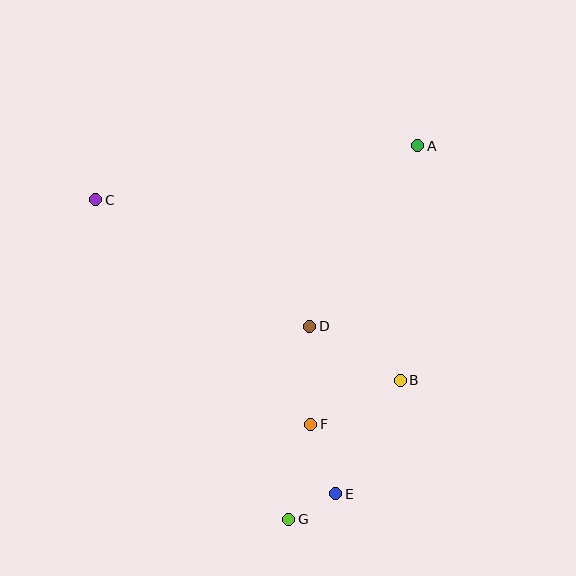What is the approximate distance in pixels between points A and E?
The distance between A and E is approximately 358 pixels.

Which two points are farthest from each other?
Points A and G are farthest from each other.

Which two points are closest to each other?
Points E and G are closest to each other.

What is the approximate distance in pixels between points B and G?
The distance between B and G is approximately 178 pixels.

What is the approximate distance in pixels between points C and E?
The distance between C and E is approximately 380 pixels.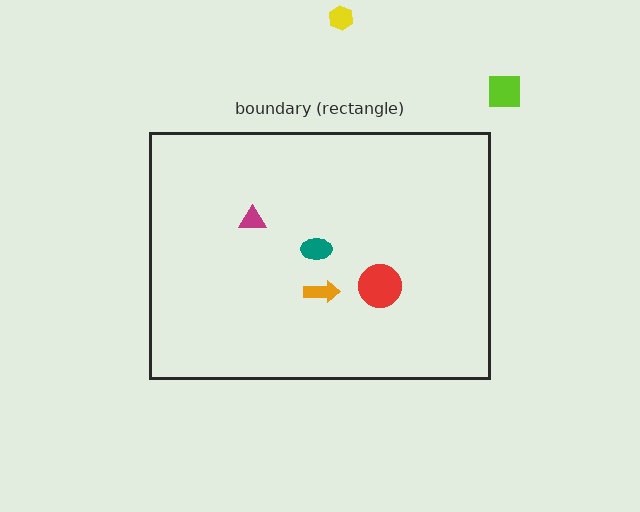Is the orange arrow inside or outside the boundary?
Inside.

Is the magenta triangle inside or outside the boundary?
Inside.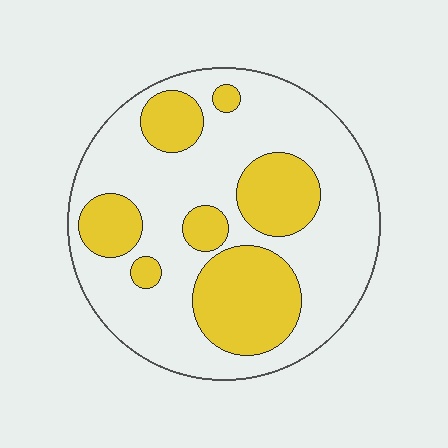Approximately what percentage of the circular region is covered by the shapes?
Approximately 30%.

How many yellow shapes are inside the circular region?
7.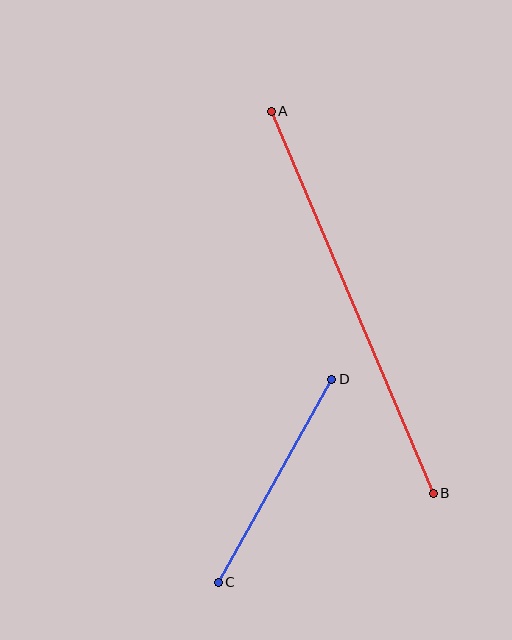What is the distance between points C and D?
The distance is approximately 233 pixels.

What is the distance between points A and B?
The distance is approximately 415 pixels.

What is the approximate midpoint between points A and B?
The midpoint is at approximately (352, 302) pixels.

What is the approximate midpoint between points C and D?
The midpoint is at approximately (275, 481) pixels.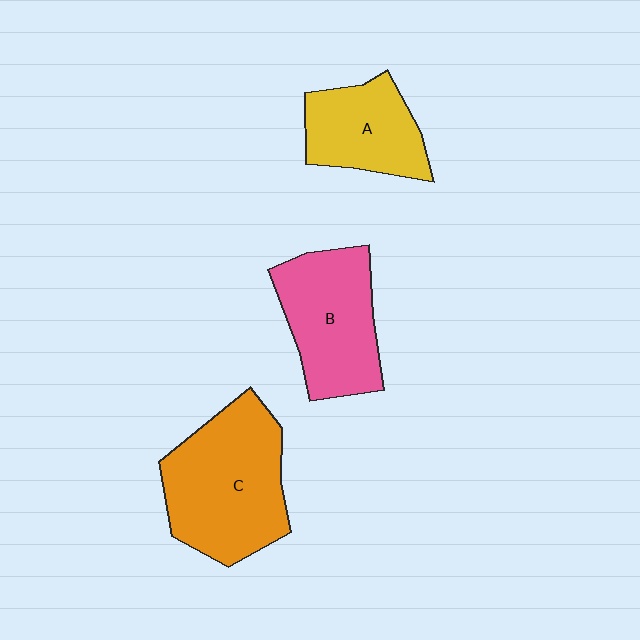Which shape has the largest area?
Shape C (orange).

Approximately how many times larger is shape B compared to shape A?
Approximately 1.3 times.